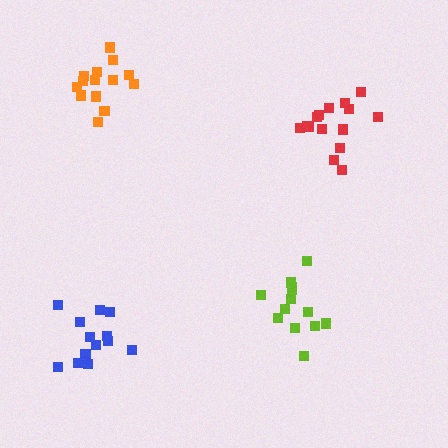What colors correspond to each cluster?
The clusters are colored: blue, red, lime, orange.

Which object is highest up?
The orange cluster is topmost.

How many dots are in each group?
Group 1: 13 dots, Group 2: 15 dots, Group 3: 13 dots, Group 4: 14 dots (55 total).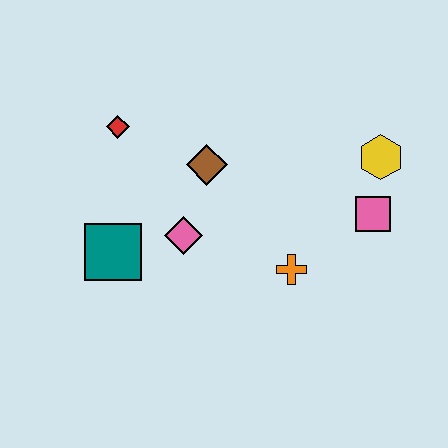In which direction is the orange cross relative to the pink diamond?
The orange cross is to the right of the pink diamond.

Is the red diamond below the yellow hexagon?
No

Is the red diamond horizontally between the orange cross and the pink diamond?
No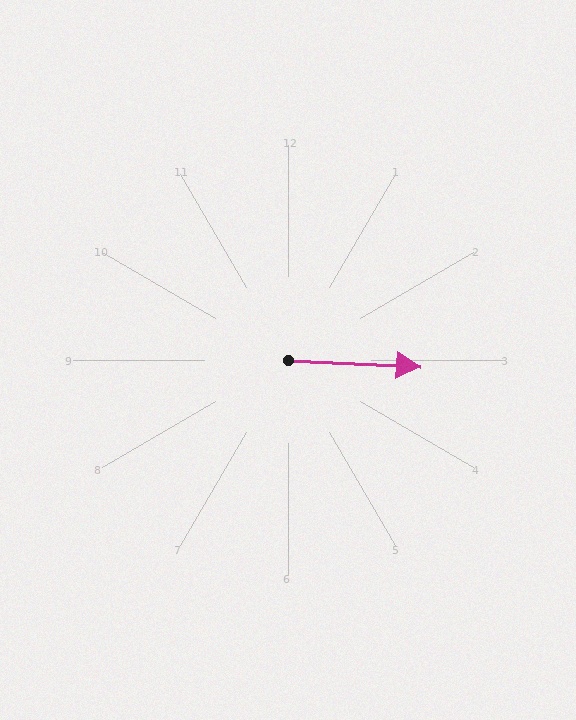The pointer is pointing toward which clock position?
Roughly 3 o'clock.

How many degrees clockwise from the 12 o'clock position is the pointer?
Approximately 93 degrees.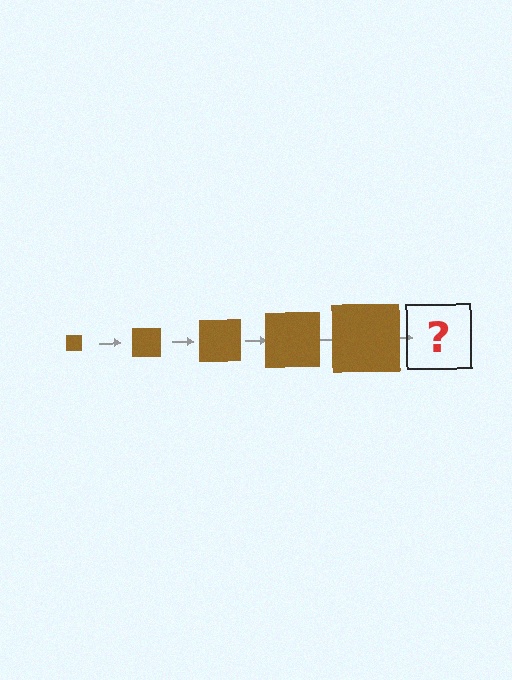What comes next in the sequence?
The next element should be a brown square, larger than the previous one.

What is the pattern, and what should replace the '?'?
The pattern is that the square gets progressively larger each step. The '?' should be a brown square, larger than the previous one.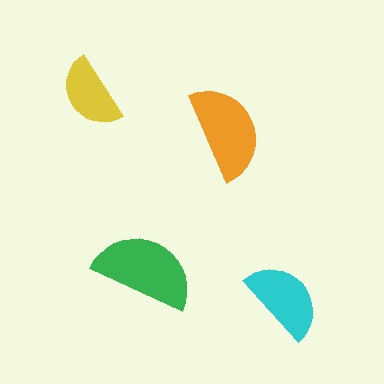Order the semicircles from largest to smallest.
the green one, the orange one, the cyan one, the yellow one.